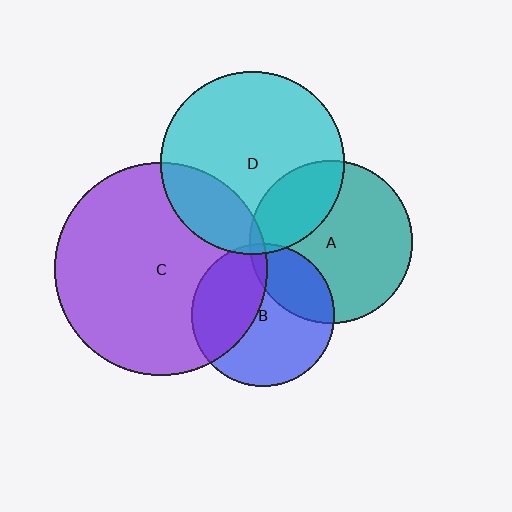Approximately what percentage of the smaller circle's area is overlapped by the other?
Approximately 20%.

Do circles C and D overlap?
Yes.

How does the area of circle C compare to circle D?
Approximately 1.3 times.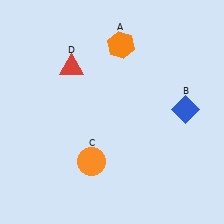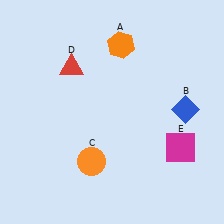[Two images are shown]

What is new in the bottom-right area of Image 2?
A magenta square (E) was added in the bottom-right area of Image 2.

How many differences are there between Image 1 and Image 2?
There is 1 difference between the two images.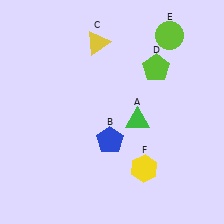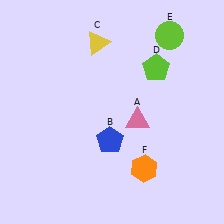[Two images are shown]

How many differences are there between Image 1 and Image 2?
There are 2 differences between the two images.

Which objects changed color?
A changed from green to pink. F changed from yellow to orange.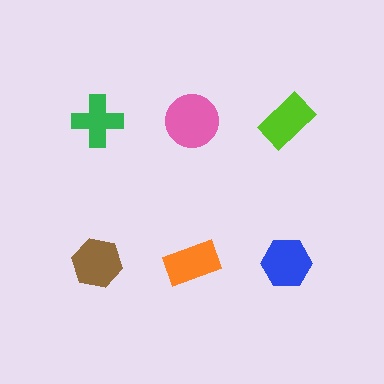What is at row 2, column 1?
A brown hexagon.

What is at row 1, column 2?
A pink circle.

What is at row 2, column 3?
A blue hexagon.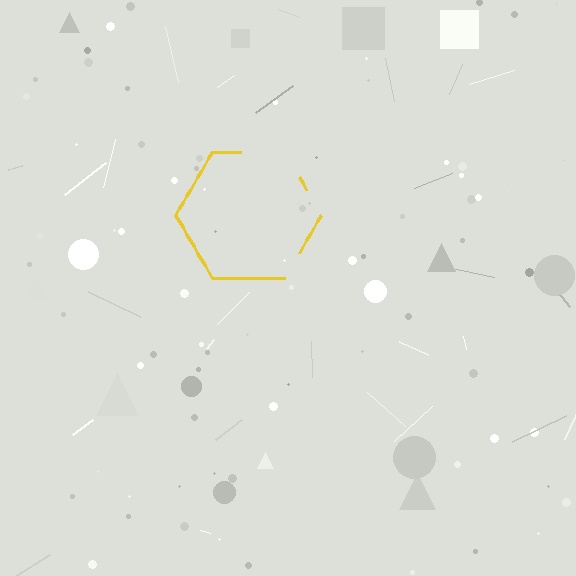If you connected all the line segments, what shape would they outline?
They would outline a hexagon.